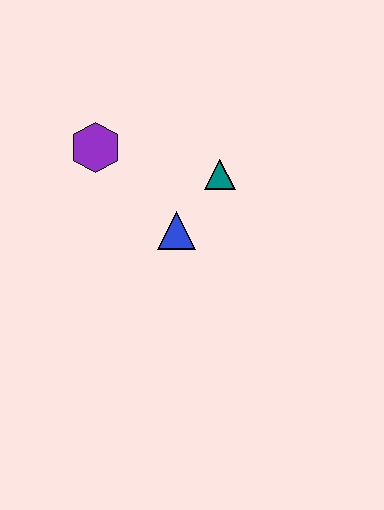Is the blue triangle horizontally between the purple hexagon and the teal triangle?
Yes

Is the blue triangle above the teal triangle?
No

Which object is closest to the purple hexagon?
The blue triangle is closest to the purple hexagon.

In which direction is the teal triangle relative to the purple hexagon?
The teal triangle is to the right of the purple hexagon.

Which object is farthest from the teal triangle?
The purple hexagon is farthest from the teal triangle.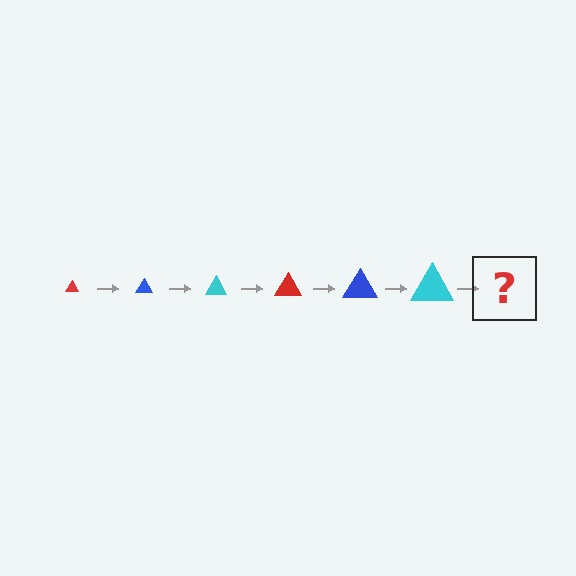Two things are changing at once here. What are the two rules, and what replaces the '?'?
The two rules are that the triangle grows larger each step and the color cycles through red, blue, and cyan. The '?' should be a red triangle, larger than the previous one.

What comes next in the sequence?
The next element should be a red triangle, larger than the previous one.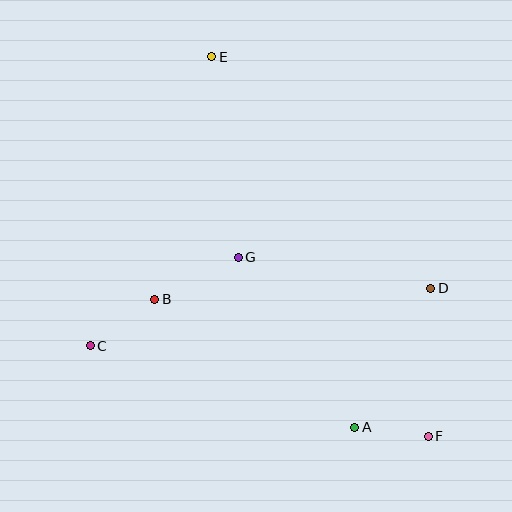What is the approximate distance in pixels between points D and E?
The distance between D and E is approximately 319 pixels.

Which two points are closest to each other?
Points A and F are closest to each other.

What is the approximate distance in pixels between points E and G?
The distance between E and G is approximately 202 pixels.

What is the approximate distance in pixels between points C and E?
The distance between C and E is approximately 314 pixels.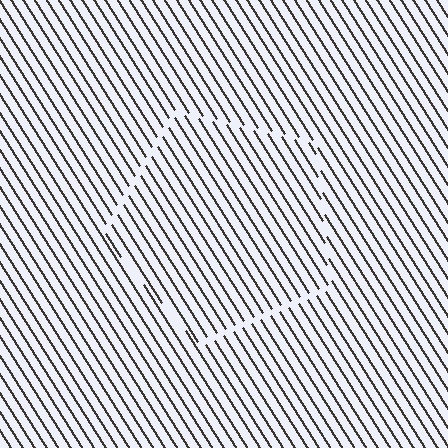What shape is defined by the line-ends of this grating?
An illusory pentagon. The interior of the shape contains the same grating, shifted by half a period — the contour is defined by the phase discontinuity where line-ends from the inner and outer gratings abut.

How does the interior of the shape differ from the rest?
The interior of the shape contains the same grating, shifted by half a period — the contour is defined by the phase discontinuity where line-ends from the inner and outer gratings abut.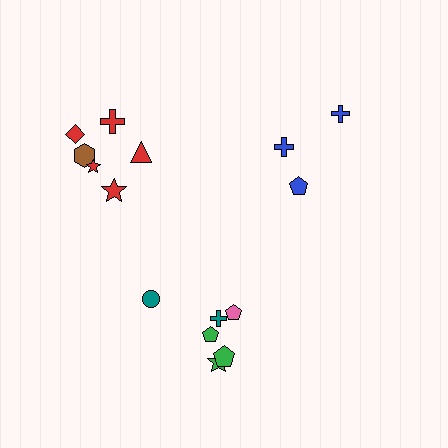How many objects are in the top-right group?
There are 3 objects.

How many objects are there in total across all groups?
There are 15 objects.